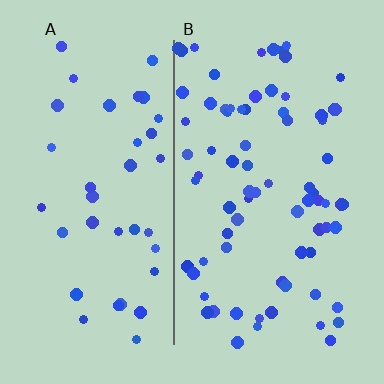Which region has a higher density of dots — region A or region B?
B (the right).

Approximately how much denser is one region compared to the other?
Approximately 2.0× — region B over region A.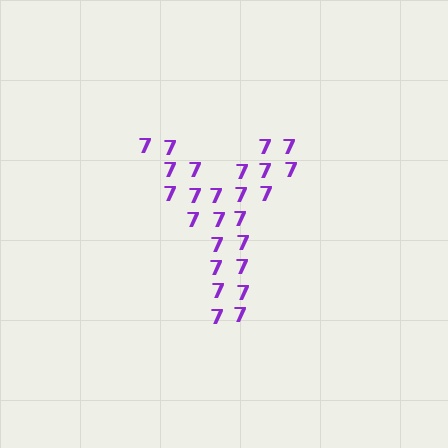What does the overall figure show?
The overall figure shows the letter Y.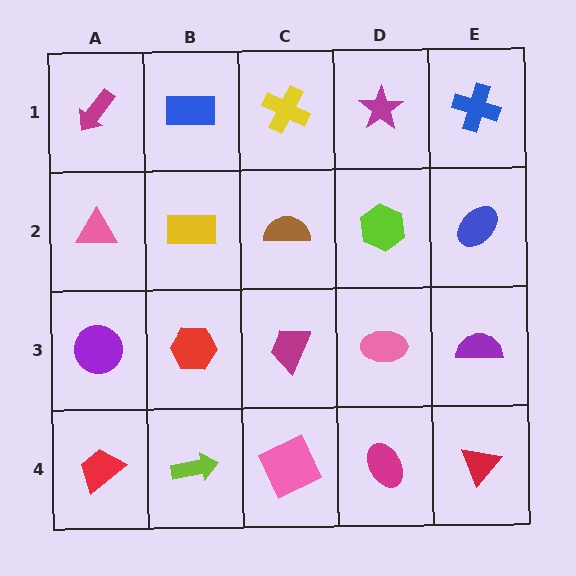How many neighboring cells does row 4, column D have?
3.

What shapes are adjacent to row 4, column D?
A pink ellipse (row 3, column D), a pink square (row 4, column C), a red triangle (row 4, column E).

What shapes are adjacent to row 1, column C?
A brown semicircle (row 2, column C), a blue rectangle (row 1, column B), a magenta star (row 1, column D).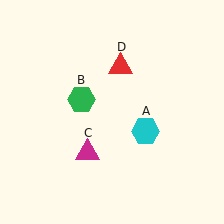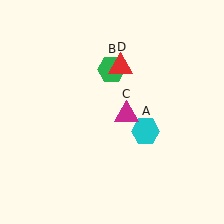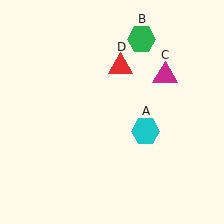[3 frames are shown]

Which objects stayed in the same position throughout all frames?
Cyan hexagon (object A) and red triangle (object D) remained stationary.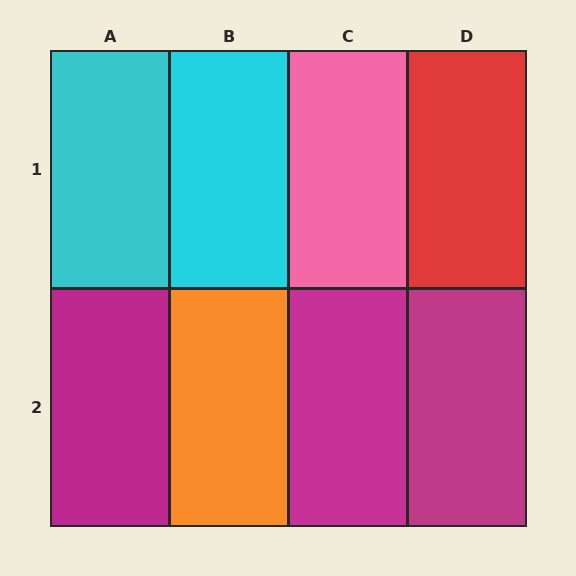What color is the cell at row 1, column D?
Red.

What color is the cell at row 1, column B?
Cyan.